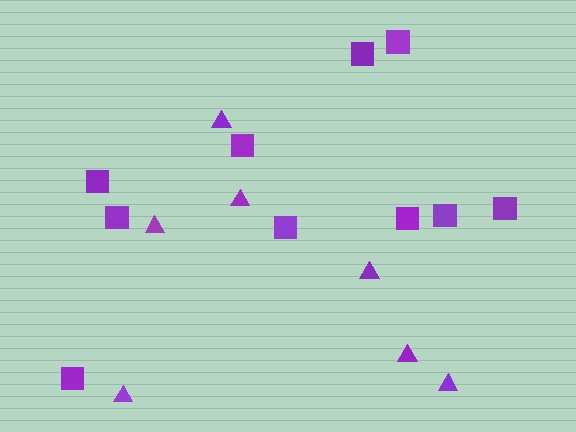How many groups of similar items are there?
There are 2 groups: one group of squares (10) and one group of triangles (7).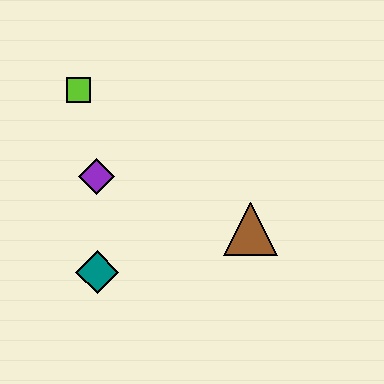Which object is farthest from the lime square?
The brown triangle is farthest from the lime square.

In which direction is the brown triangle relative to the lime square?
The brown triangle is to the right of the lime square.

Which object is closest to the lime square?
The purple diamond is closest to the lime square.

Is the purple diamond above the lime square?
No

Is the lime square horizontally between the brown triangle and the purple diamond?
No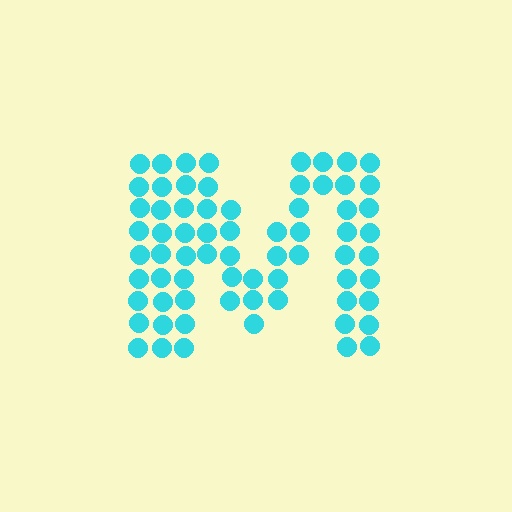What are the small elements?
The small elements are circles.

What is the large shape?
The large shape is the letter M.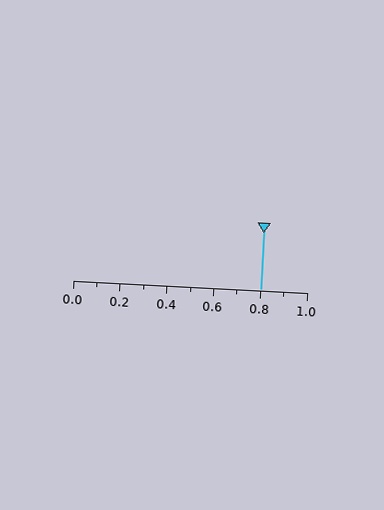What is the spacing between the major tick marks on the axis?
The major ticks are spaced 0.2 apart.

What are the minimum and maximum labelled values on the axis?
The axis runs from 0.0 to 1.0.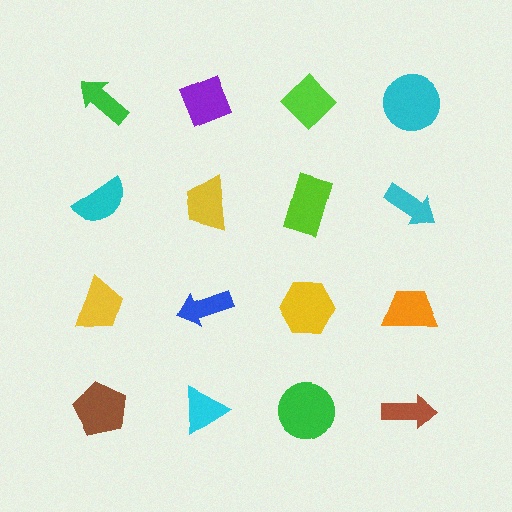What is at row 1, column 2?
A purple diamond.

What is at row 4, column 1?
A brown pentagon.